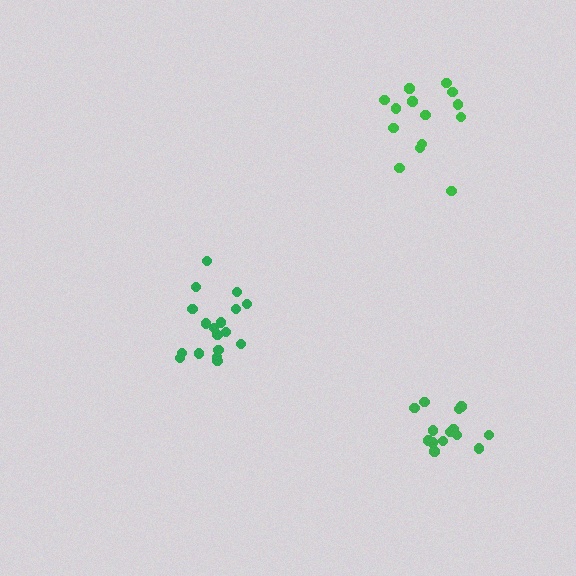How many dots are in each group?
Group 1: 14 dots, Group 2: 18 dots, Group 3: 14 dots (46 total).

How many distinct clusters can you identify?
There are 3 distinct clusters.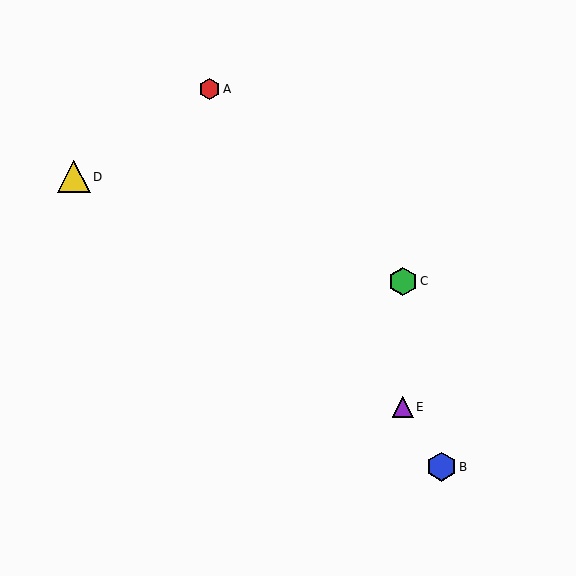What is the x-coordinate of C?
Object C is at x≈403.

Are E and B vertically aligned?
No, E is at x≈403 and B is at x≈441.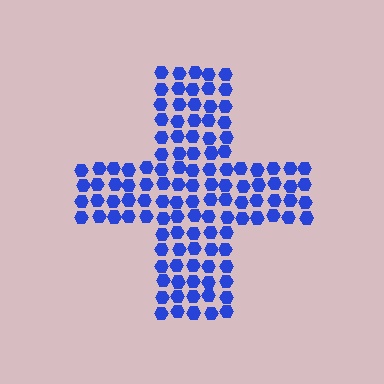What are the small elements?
The small elements are hexagons.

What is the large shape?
The large shape is a cross.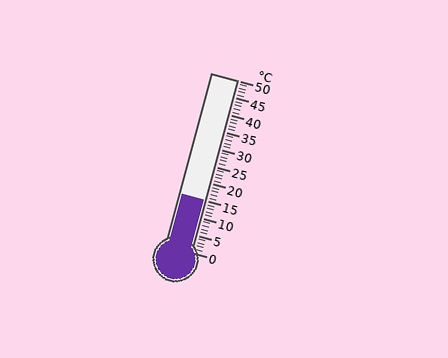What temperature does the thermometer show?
The thermometer shows approximately 15°C.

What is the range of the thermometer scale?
The thermometer scale ranges from 0°C to 50°C.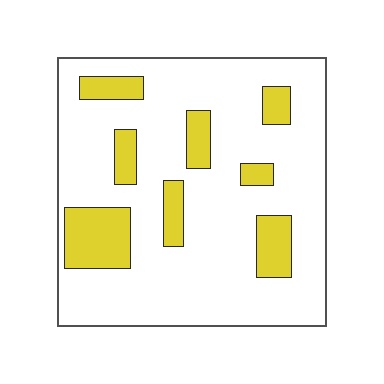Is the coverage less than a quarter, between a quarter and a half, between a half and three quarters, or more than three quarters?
Less than a quarter.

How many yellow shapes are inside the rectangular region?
8.